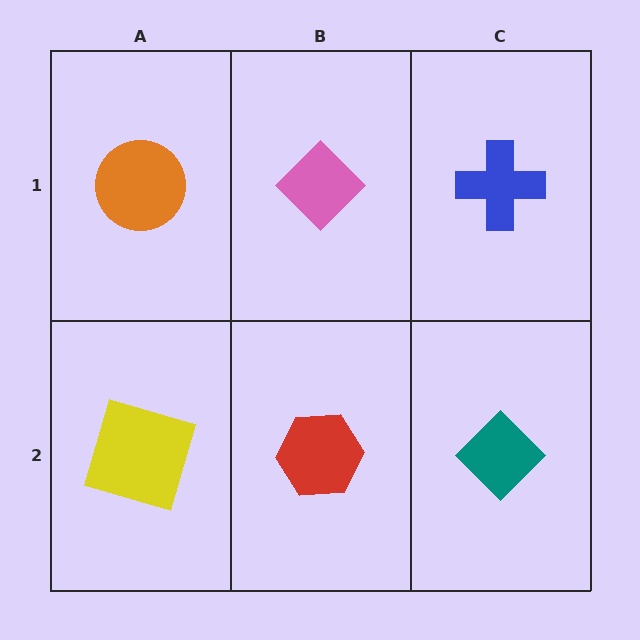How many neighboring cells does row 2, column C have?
2.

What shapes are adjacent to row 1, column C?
A teal diamond (row 2, column C), a pink diamond (row 1, column B).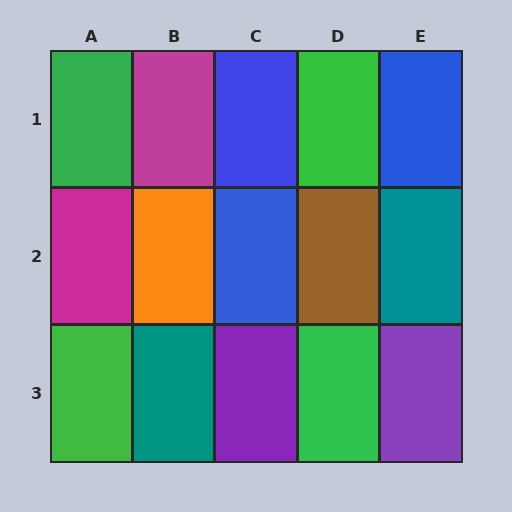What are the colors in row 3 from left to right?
Green, teal, purple, green, purple.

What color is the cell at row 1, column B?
Magenta.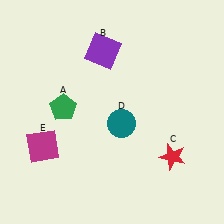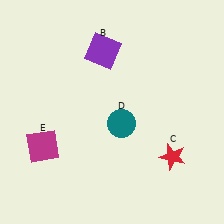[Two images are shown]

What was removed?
The green pentagon (A) was removed in Image 2.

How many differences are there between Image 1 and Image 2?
There is 1 difference between the two images.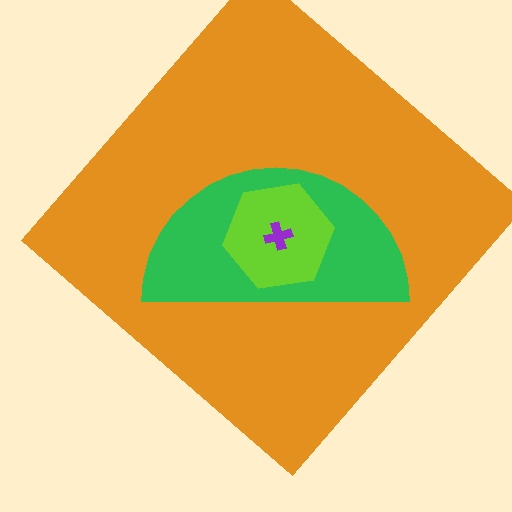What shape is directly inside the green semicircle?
The lime hexagon.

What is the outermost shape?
The orange diamond.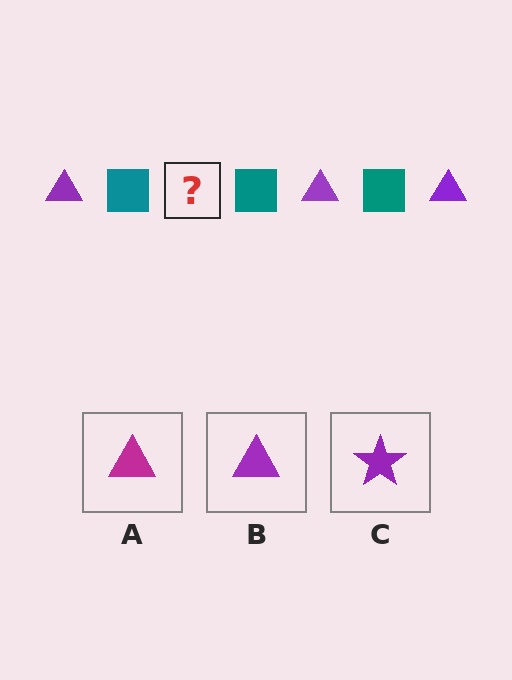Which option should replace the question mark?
Option B.